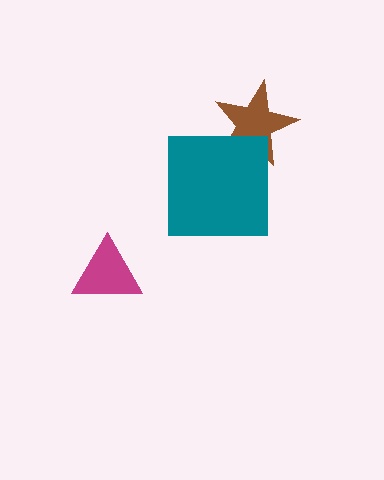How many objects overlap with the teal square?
1 object overlaps with the teal square.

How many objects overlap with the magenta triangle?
0 objects overlap with the magenta triangle.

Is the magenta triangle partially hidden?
No, no other shape covers it.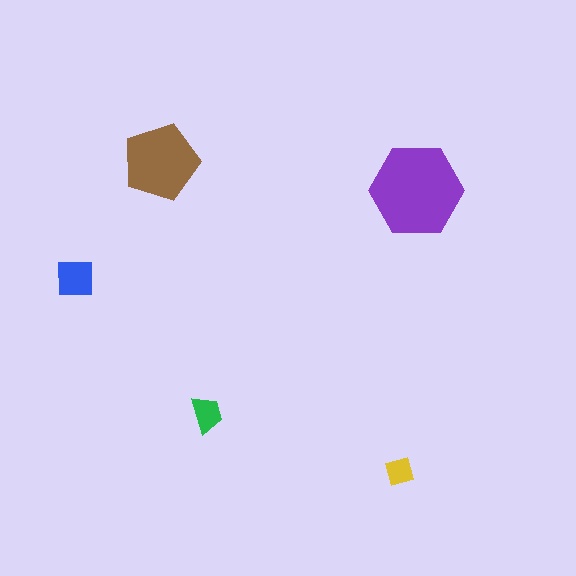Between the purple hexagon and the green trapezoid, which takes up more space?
The purple hexagon.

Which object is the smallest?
The yellow diamond.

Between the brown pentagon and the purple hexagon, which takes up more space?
The purple hexagon.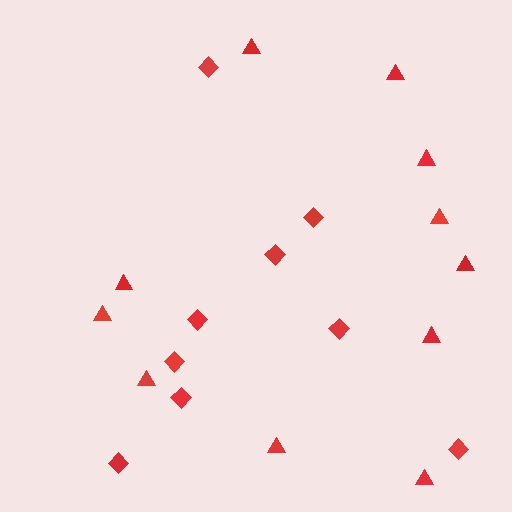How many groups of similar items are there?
There are 2 groups: one group of triangles (11) and one group of diamonds (9).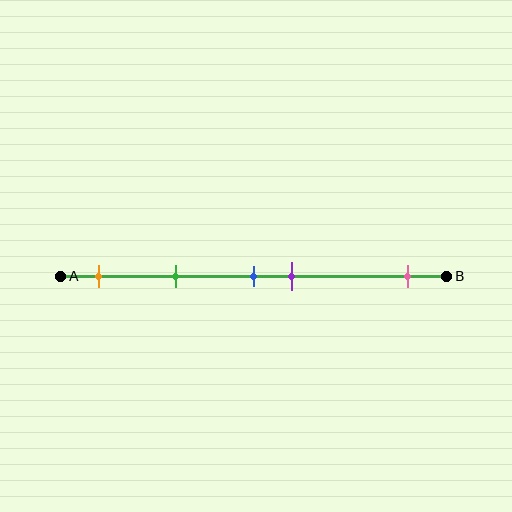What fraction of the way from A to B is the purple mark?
The purple mark is approximately 60% (0.6) of the way from A to B.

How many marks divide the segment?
There are 5 marks dividing the segment.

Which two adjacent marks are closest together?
The blue and purple marks are the closest adjacent pair.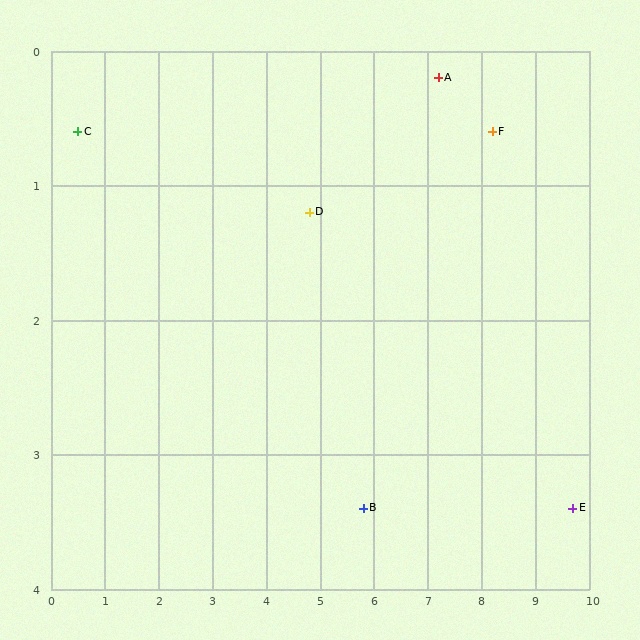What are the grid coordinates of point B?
Point B is at approximately (5.8, 3.4).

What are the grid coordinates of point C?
Point C is at approximately (0.5, 0.6).